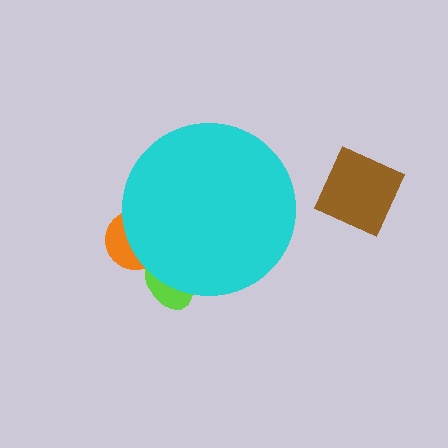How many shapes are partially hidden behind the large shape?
2 shapes are partially hidden.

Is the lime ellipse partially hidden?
Yes, the lime ellipse is partially hidden behind the cyan circle.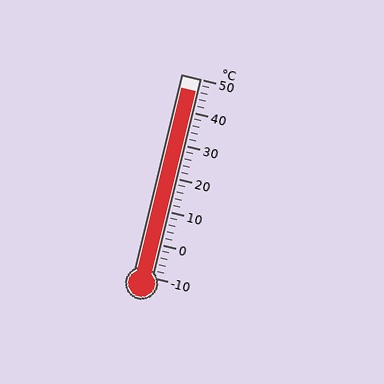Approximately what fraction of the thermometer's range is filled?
The thermometer is filled to approximately 95% of its range.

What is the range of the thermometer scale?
The thermometer scale ranges from -10°C to 50°C.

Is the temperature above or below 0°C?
The temperature is above 0°C.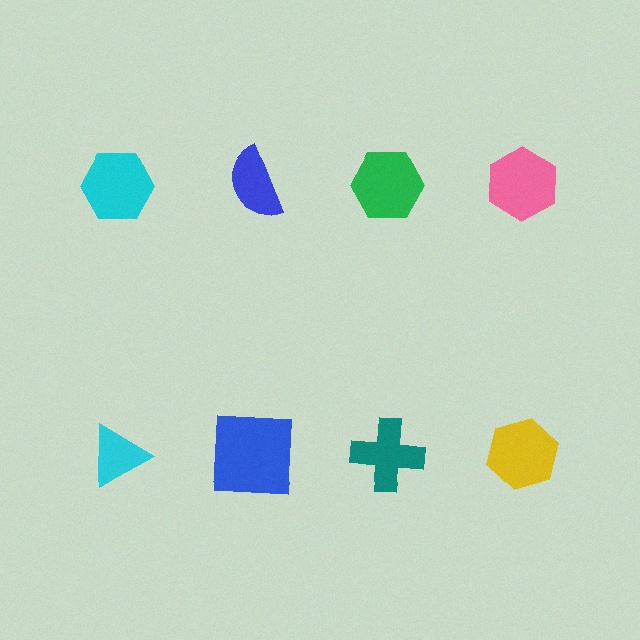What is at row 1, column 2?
A blue semicircle.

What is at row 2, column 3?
A teal cross.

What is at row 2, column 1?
A cyan triangle.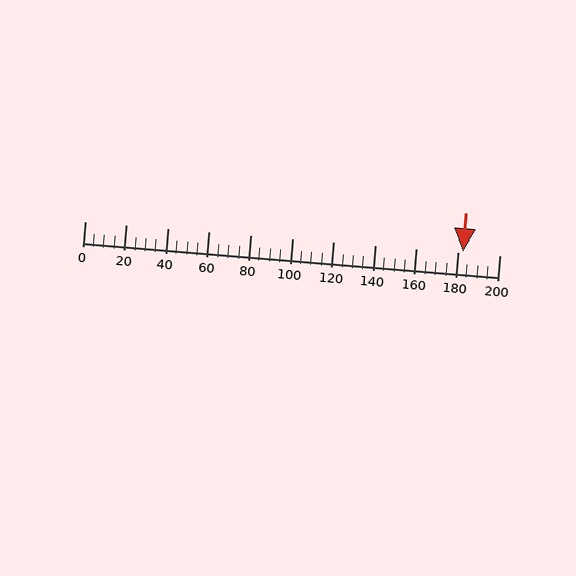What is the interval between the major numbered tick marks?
The major tick marks are spaced 20 units apart.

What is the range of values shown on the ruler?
The ruler shows values from 0 to 200.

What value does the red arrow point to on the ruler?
The red arrow points to approximately 182.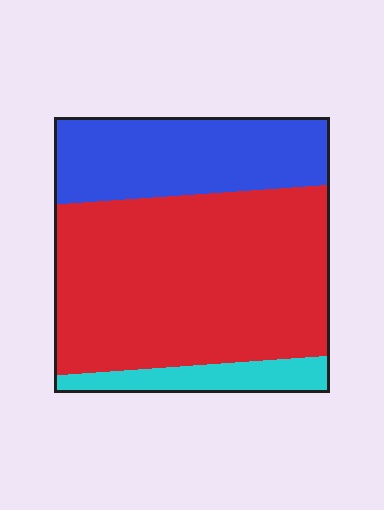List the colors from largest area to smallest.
From largest to smallest: red, blue, cyan.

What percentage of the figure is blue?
Blue takes up about one quarter (1/4) of the figure.